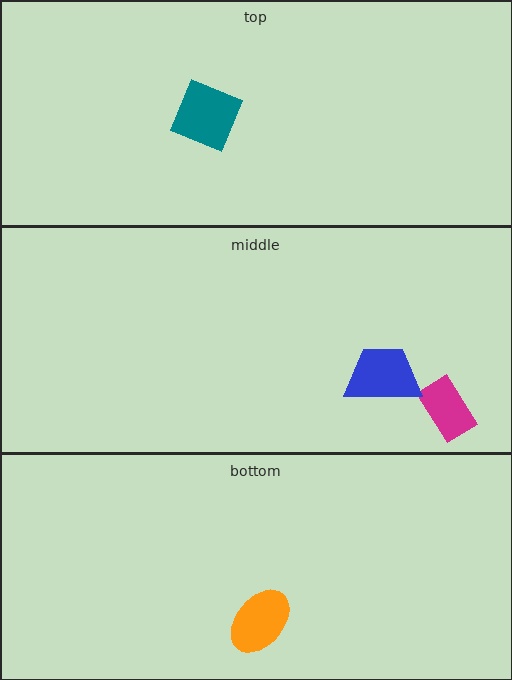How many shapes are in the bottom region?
1.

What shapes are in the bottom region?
The orange ellipse.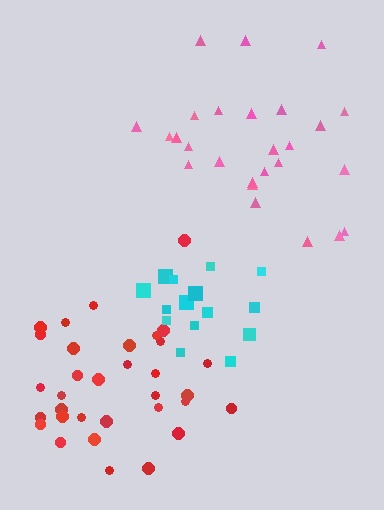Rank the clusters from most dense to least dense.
cyan, red, pink.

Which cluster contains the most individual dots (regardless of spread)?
Red (33).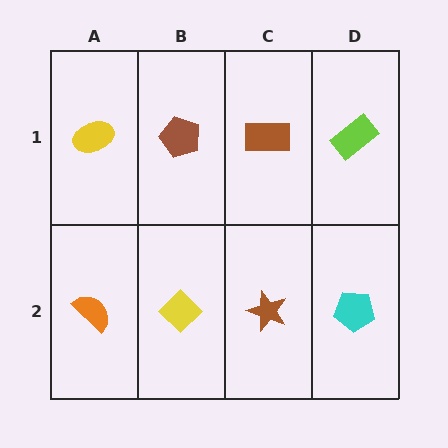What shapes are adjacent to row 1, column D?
A cyan pentagon (row 2, column D), a brown rectangle (row 1, column C).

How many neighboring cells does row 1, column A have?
2.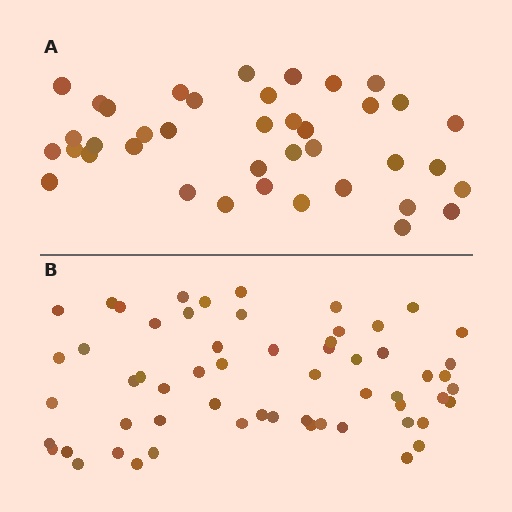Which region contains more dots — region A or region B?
Region B (the bottom region) has more dots.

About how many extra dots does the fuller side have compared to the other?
Region B has approximately 20 more dots than region A.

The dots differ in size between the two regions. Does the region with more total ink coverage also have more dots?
No. Region A has more total ink coverage because its dots are larger, but region B actually contains more individual dots. Total area can be misleading — the number of items is what matters here.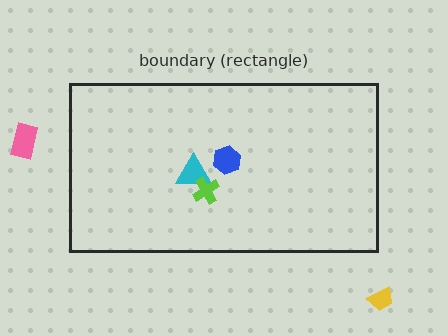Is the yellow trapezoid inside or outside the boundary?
Outside.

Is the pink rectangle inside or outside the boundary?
Outside.